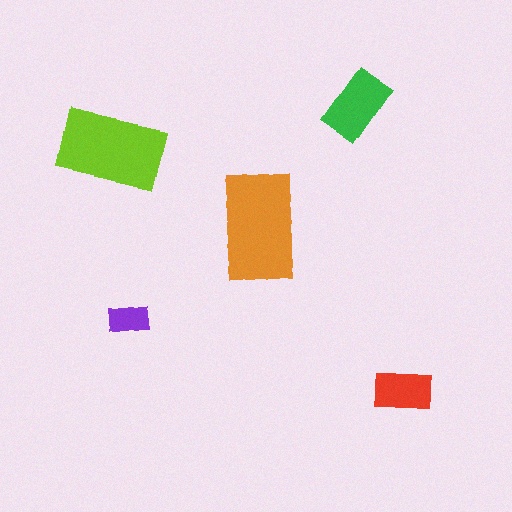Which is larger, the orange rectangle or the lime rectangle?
The orange one.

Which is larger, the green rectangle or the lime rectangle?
The lime one.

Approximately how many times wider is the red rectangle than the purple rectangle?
About 1.5 times wider.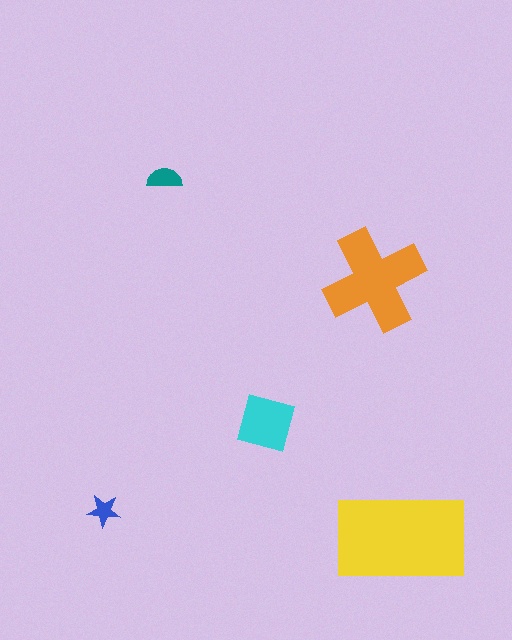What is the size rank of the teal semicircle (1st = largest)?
4th.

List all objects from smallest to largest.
The blue star, the teal semicircle, the cyan square, the orange cross, the yellow rectangle.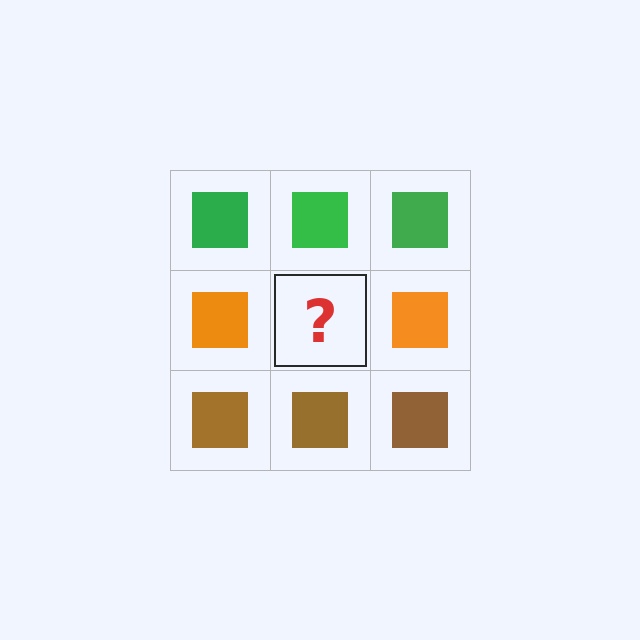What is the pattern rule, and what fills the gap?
The rule is that each row has a consistent color. The gap should be filled with an orange square.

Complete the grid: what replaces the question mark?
The question mark should be replaced with an orange square.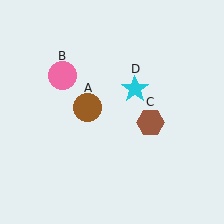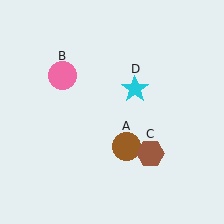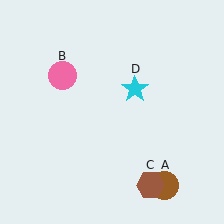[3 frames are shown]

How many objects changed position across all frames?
2 objects changed position: brown circle (object A), brown hexagon (object C).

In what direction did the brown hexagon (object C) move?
The brown hexagon (object C) moved down.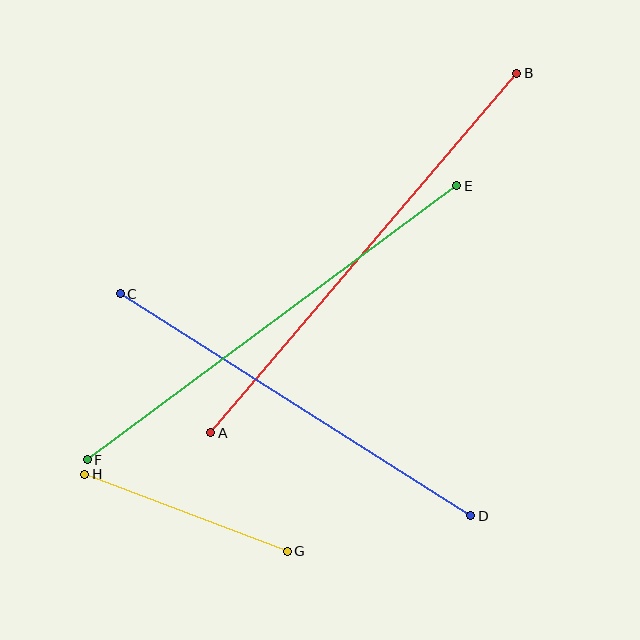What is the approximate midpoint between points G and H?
The midpoint is at approximately (186, 513) pixels.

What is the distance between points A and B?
The distance is approximately 472 pixels.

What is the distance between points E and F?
The distance is approximately 460 pixels.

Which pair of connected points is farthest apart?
Points A and B are farthest apart.